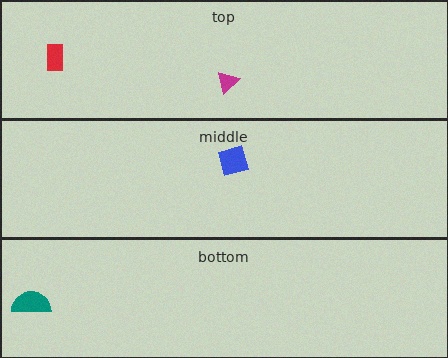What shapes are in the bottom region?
The teal semicircle.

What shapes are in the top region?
The red rectangle, the magenta triangle.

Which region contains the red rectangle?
The top region.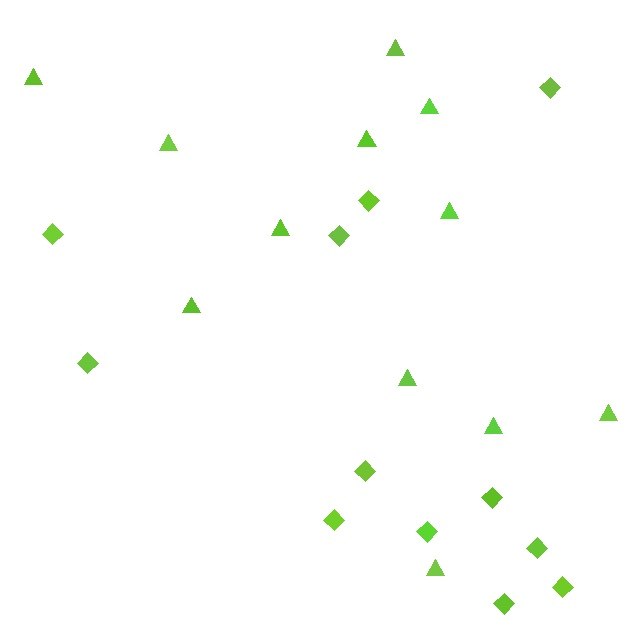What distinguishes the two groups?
There are 2 groups: one group of triangles (12) and one group of diamonds (12).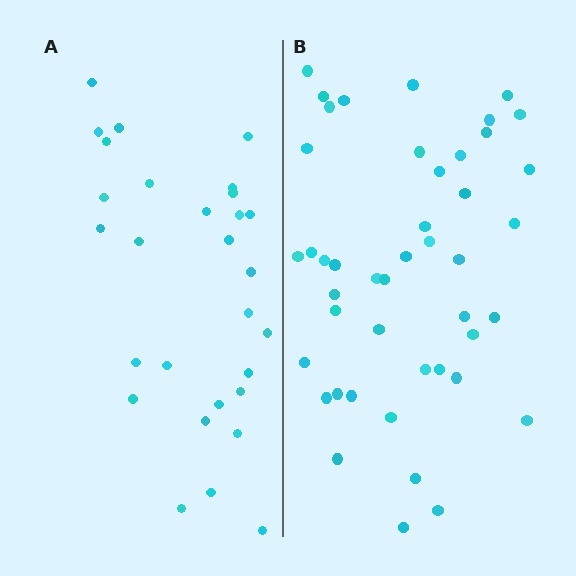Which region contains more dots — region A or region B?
Region B (the right region) has more dots.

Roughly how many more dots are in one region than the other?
Region B has approximately 15 more dots than region A.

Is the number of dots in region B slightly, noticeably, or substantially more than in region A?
Region B has substantially more. The ratio is roughly 1.6 to 1.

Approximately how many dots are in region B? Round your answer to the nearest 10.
About 40 dots. (The exact count is 45, which rounds to 40.)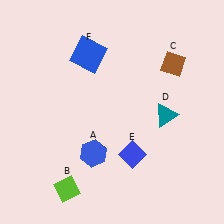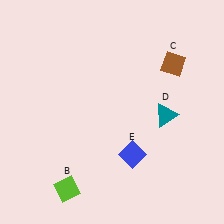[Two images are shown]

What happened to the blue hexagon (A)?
The blue hexagon (A) was removed in Image 2. It was in the bottom-left area of Image 1.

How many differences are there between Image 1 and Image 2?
There are 2 differences between the two images.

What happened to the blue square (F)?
The blue square (F) was removed in Image 2. It was in the top-left area of Image 1.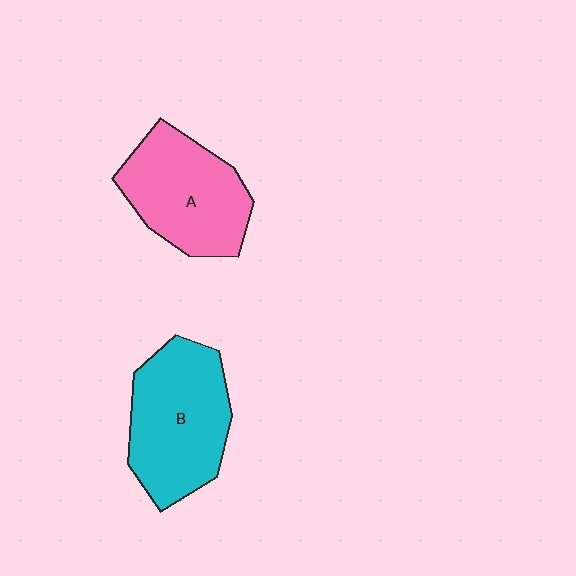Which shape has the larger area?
Shape B (cyan).